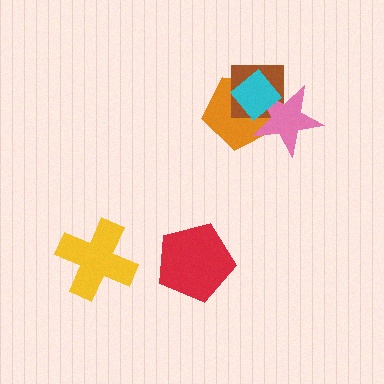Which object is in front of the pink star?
The cyan diamond is in front of the pink star.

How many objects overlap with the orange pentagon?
3 objects overlap with the orange pentagon.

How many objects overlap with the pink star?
3 objects overlap with the pink star.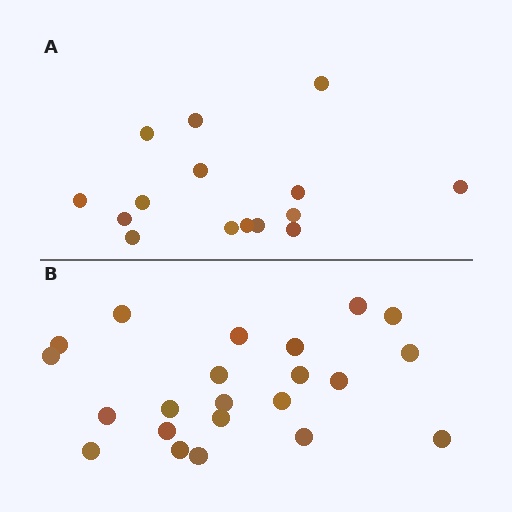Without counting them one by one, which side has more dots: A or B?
Region B (the bottom region) has more dots.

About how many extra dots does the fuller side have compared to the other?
Region B has roughly 8 or so more dots than region A.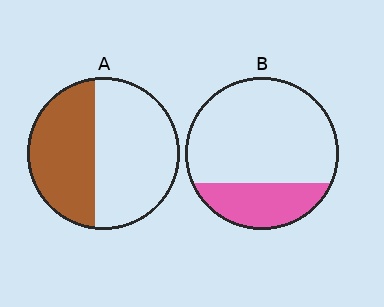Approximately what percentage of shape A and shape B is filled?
A is approximately 45% and B is approximately 25%.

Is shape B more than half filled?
No.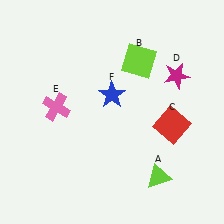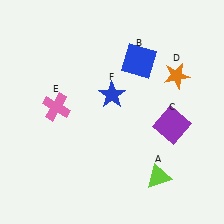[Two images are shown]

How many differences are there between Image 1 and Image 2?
There are 3 differences between the two images.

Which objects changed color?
B changed from lime to blue. C changed from red to purple. D changed from magenta to orange.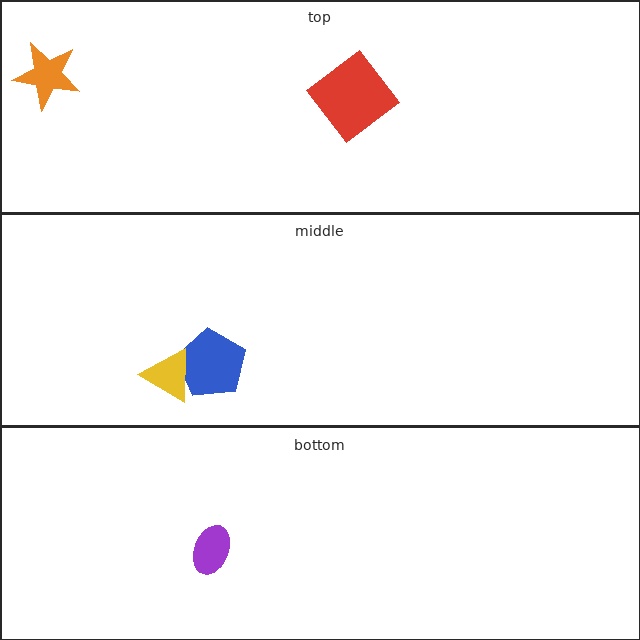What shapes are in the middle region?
The blue pentagon, the yellow triangle.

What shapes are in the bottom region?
The purple ellipse.